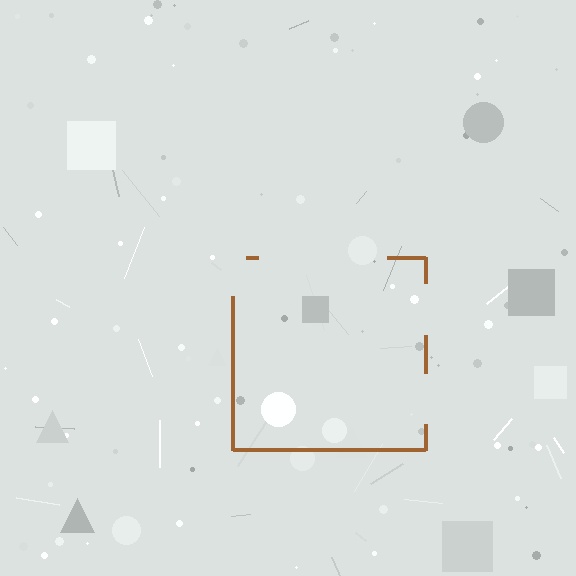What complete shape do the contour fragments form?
The contour fragments form a square.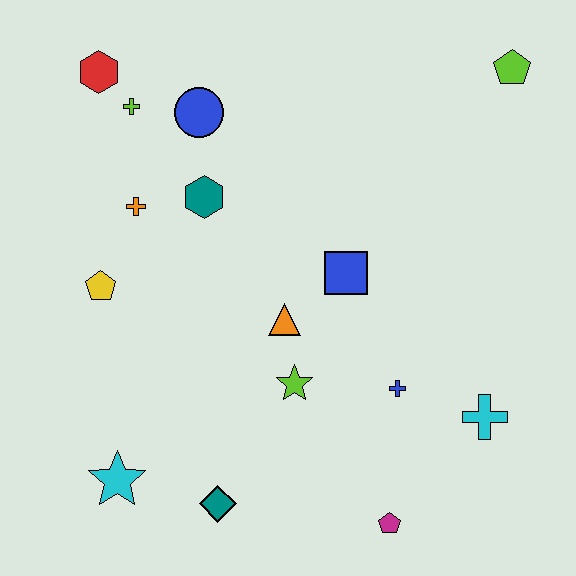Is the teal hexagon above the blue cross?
Yes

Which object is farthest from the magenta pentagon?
The red hexagon is farthest from the magenta pentagon.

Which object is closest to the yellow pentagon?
The orange cross is closest to the yellow pentagon.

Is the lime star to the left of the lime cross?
No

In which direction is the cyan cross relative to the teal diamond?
The cyan cross is to the right of the teal diamond.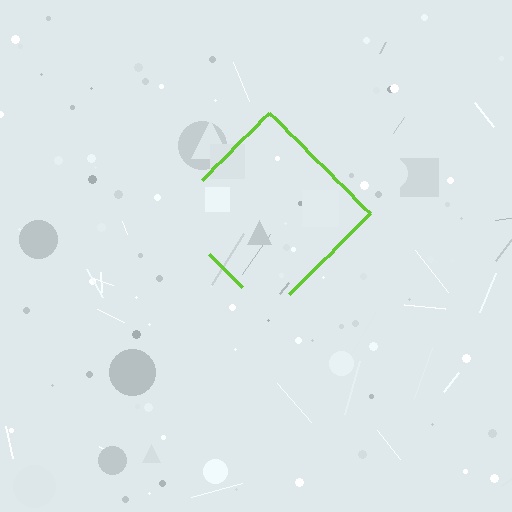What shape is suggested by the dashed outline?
The dashed outline suggests a diamond.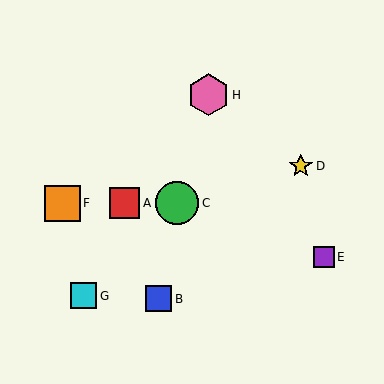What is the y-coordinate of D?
Object D is at y≈166.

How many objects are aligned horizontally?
3 objects (A, C, F) are aligned horizontally.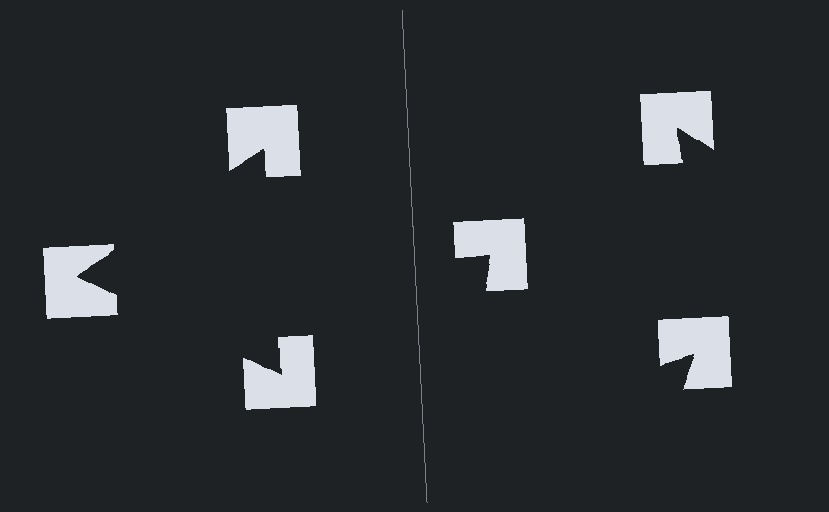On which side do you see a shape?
An illusory triangle appears on the left side. On the right side the wedge cuts are rotated, so no coherent shape forms.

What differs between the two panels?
The notched squares are positioned identically on both sides; only the wedge orientations differ. On the left they align to a triangle; on the right they are misaligned.